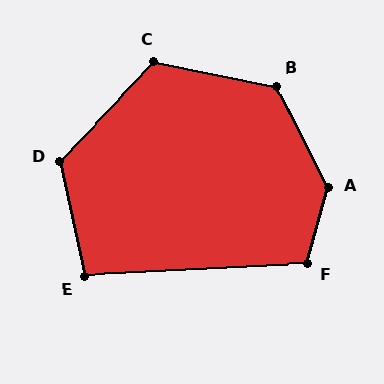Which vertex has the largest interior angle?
A, at approximately 138 degrees.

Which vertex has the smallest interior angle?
E, at approximately 99 degrees.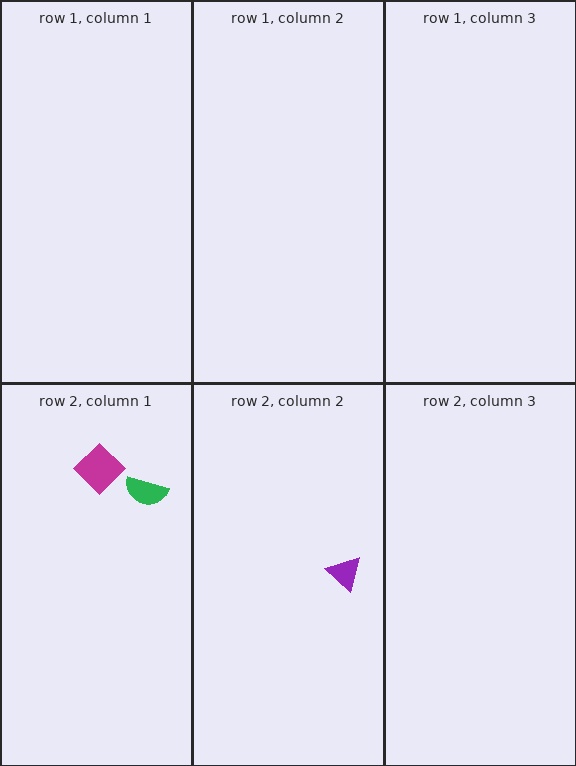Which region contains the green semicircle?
The row 2, column 1 region.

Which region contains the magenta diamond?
The row 2, column 1 region.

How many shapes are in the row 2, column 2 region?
1.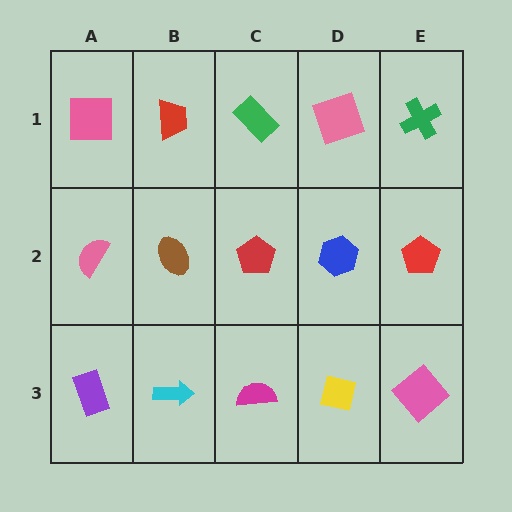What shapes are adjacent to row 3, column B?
A brown ellipse (row 2, column B), a purple rectangle (row 3, column A), a magenta semicircle (row 3, column C).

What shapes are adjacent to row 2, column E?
A green cross (row 1, column E), a pink diamond (row 3, column E), a blue hexagon (row 2, column D).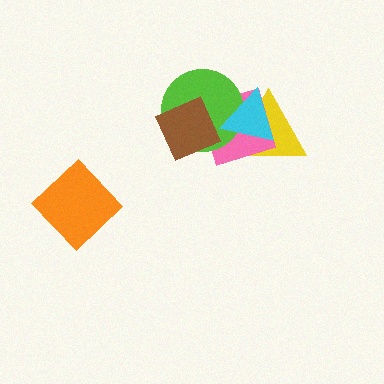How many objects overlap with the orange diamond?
0 objects overlap with the orange diamond.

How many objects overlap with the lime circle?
4 objects overlap with the lime circle.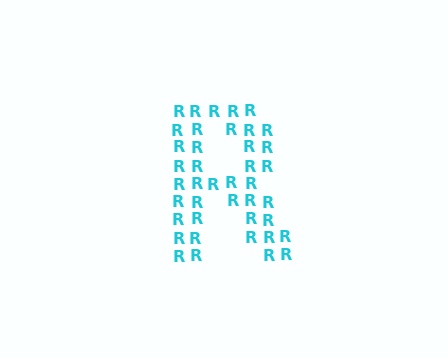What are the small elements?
The small elements are letter R's.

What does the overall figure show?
The overall figure shows the letter R.